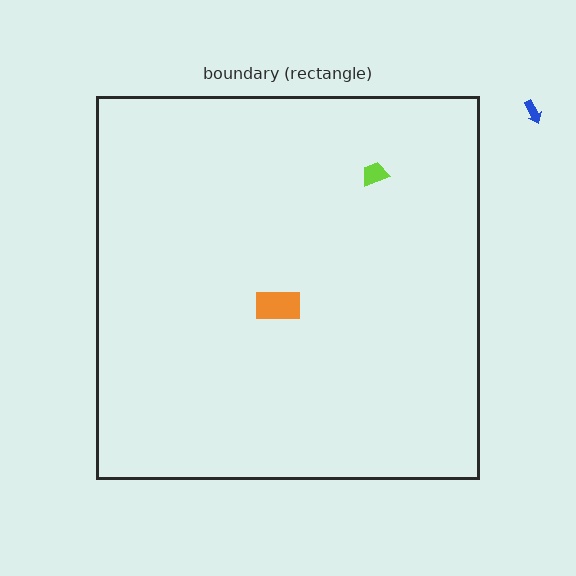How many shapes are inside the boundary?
2 inside, 1 outside.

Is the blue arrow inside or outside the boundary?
Outside.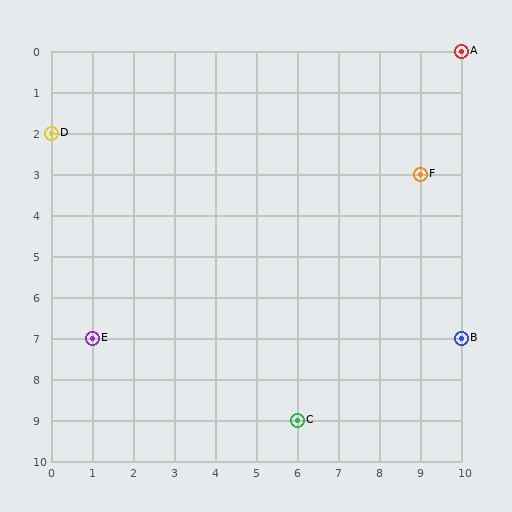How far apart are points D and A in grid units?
Points D and A are 10 columns and 2 rows apart (about 10.2 grid units diagonally).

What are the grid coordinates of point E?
Point E is at grid coordinates (1, 7).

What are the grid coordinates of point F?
Point F is at grid coordinates (9, 3).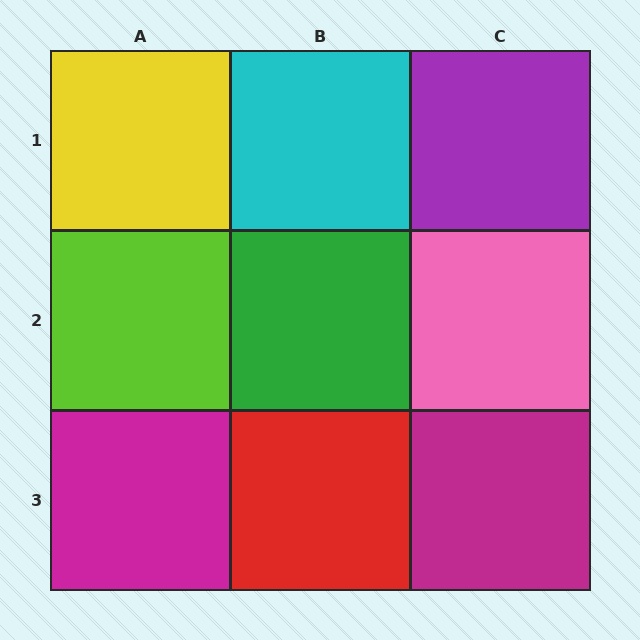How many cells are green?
1 cell is green.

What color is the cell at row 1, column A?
Yellow.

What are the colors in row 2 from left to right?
Lime, green, pink.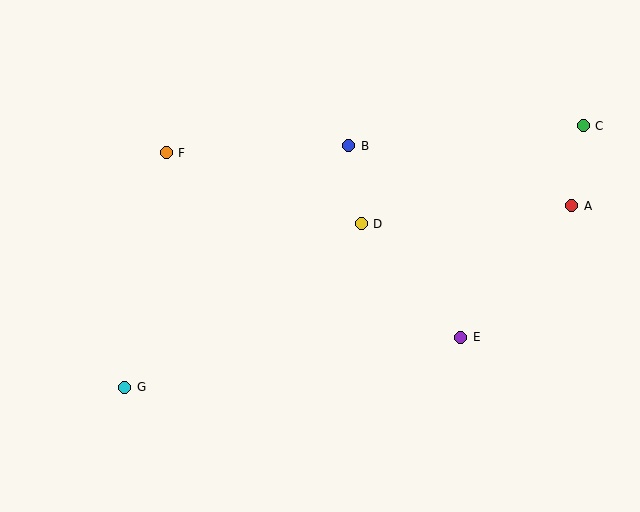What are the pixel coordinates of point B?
Point B is at (349, 146).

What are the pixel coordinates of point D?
Point D is at (361, 224).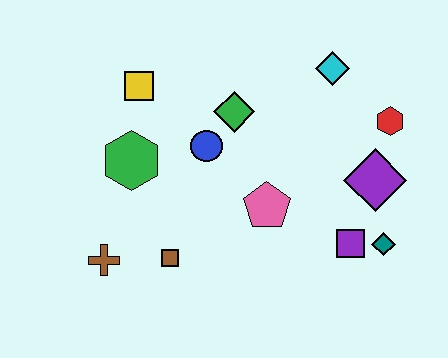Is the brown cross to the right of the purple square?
No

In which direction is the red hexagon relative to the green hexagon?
The red hexagon is to the right of the green hexagon.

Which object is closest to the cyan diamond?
The red hexagon is closest to the cyan diamond.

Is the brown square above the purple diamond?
No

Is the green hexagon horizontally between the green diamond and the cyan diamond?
No